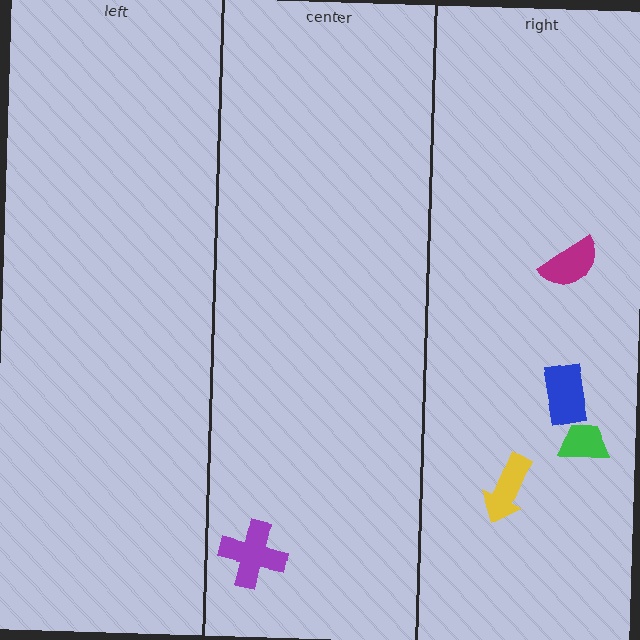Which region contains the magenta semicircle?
The right region.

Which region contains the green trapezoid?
The right region.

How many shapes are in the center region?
1.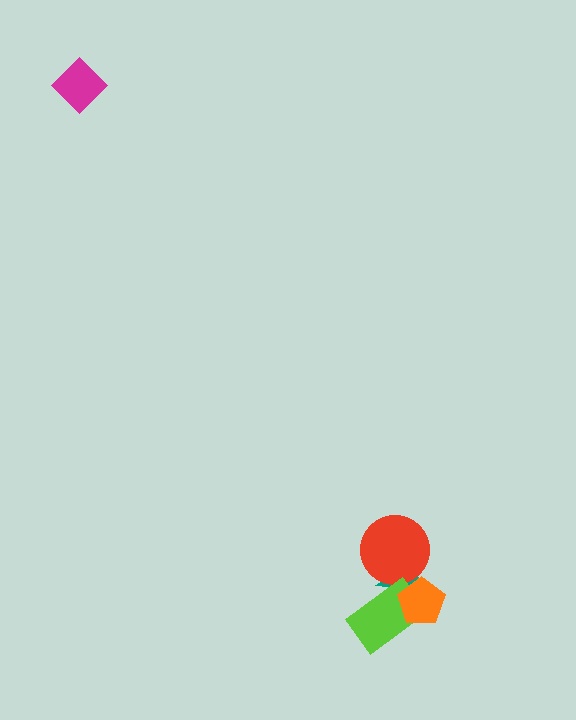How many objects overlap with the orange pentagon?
2 objects overlap with the orange pentagon.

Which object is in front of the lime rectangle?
The orange pentagon is in front of the lime rectangle.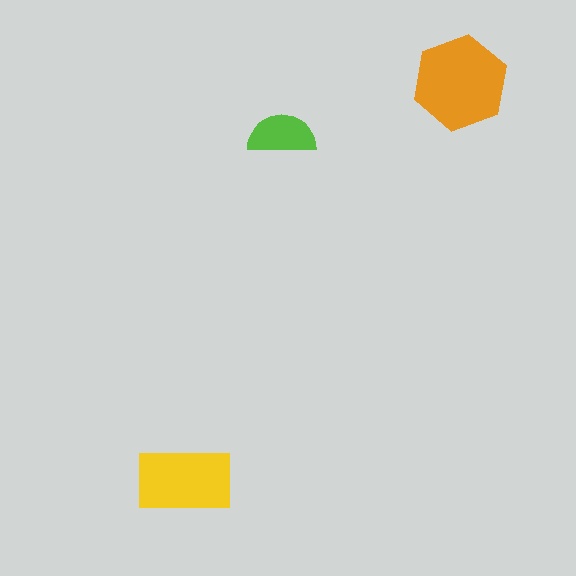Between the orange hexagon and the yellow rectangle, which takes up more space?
The orange hexagon.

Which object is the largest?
The orange hexagon.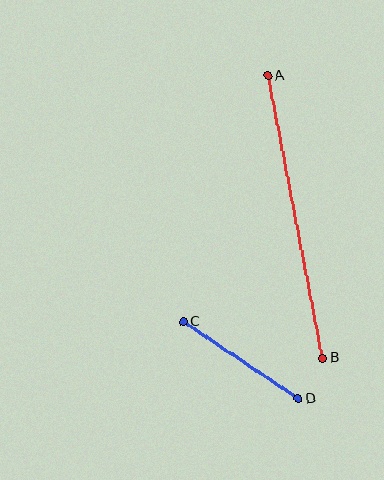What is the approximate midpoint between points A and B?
The midpoint is at approximately (295, 217) pixels.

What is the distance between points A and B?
The distance is approximately 288 pixels.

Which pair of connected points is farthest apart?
Points A and B are farthest apart.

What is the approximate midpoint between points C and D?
The midpoint is at approximately (241, 360) pixels.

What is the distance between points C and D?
The distance is approximately 138 pixels.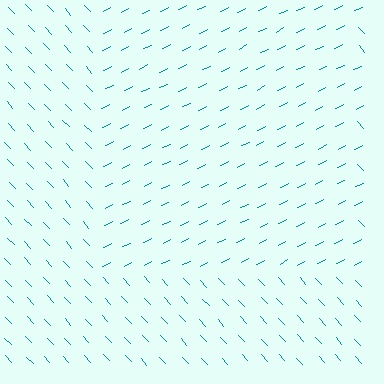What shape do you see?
I see a rectangle.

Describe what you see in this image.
The image is filled with small teal line segments. A rectangle region in the image has lines oriented differently from the surrounding lines, creating a visible texture boundary.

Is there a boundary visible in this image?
Yes, there is a texture boundary formed by a change in line orientation.